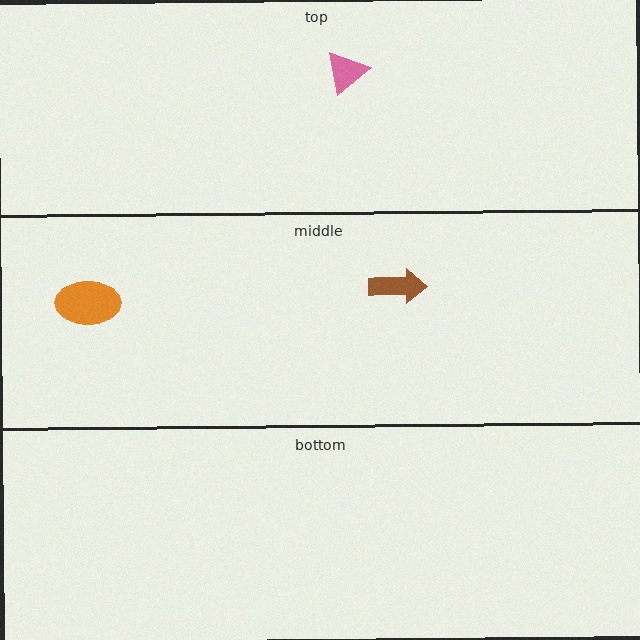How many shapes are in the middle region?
2.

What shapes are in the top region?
The pink triangle.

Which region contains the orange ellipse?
The middle region.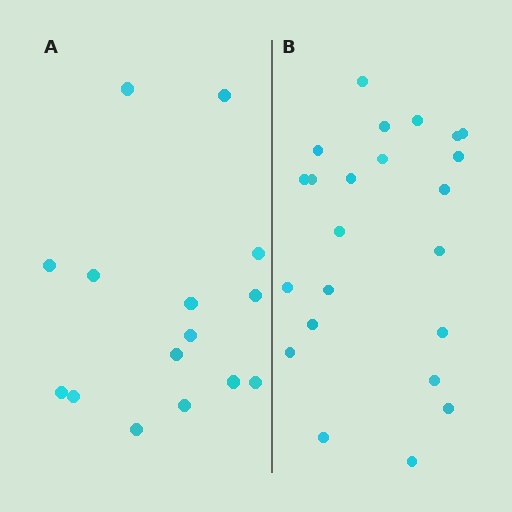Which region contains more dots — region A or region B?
Region B (the right region) has more dots.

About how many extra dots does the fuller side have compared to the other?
Region B has roughly 8 or so more dots than region A.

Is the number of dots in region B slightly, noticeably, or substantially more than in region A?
Region B has substantially more. The ratio is roughly 1.5 to 1.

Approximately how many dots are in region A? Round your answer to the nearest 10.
About 20 dots. (The exact count is 15, which rounds to 20.)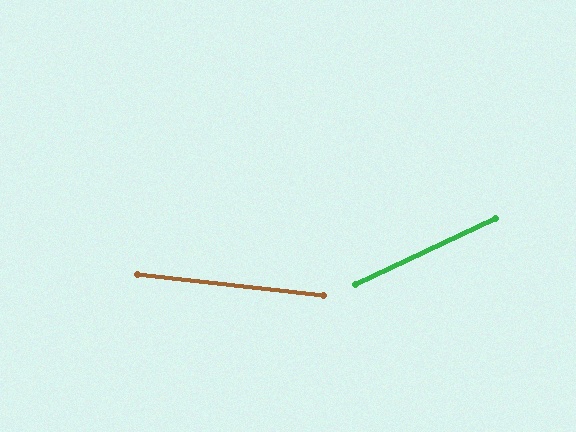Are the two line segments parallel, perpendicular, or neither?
Neither parallel nor perpendicular — they differ by about 32°.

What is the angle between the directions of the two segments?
Approximately 32 degrees.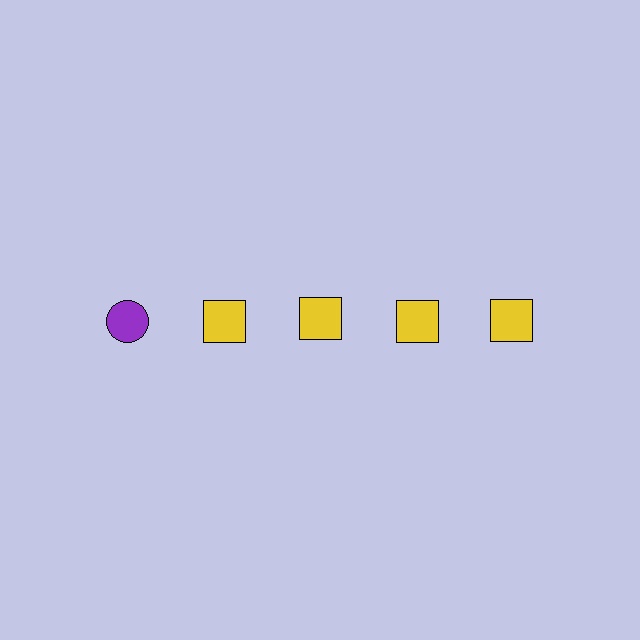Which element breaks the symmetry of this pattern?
The purple circle in the top row, leftmost column breaks the symmetry. All other shapes are yellow squares.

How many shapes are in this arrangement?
There are 5 shapes arranged in a grid pattern.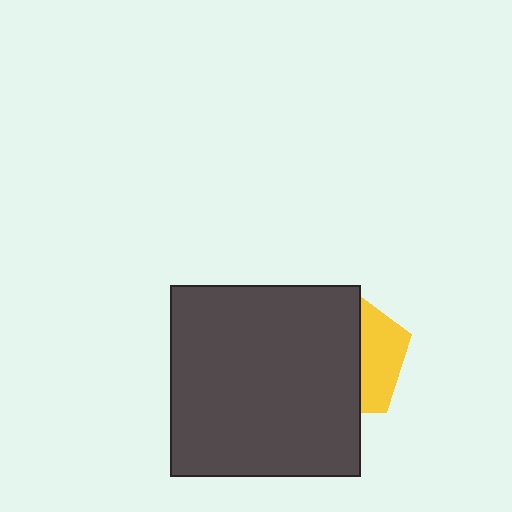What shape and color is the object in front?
The object in front is a dark gray square.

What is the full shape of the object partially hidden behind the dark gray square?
The partially hidden object is a yellow pentagon.